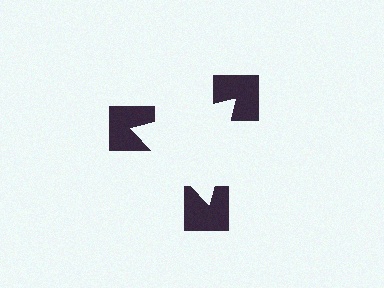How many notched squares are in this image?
There are 3 — one at each vertex of the illusory triangle.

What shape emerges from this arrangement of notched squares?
An illusory triangle — its edges are inferred from the aligned wedge cuts in the notched squares, not physically drawn.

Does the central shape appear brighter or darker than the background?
It typically appears slightly brighter than the background, even though no actual brightness change is drawn.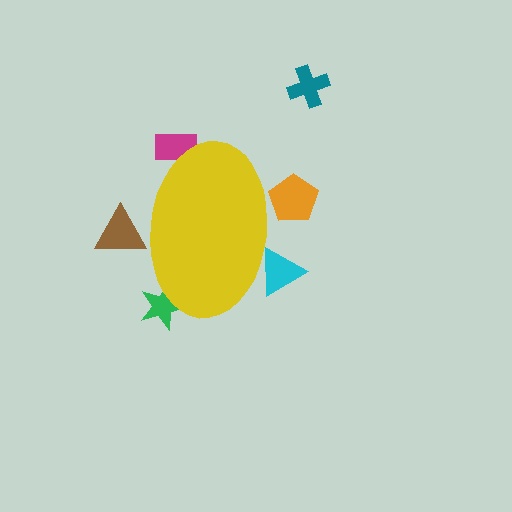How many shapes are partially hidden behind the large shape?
5 shapes are partially hidden.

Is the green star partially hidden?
Yes, the green star is partially hidden behind the yellow ellipse.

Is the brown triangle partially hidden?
Yes, the brown triangle is partially hidden behind the yellow ellipse.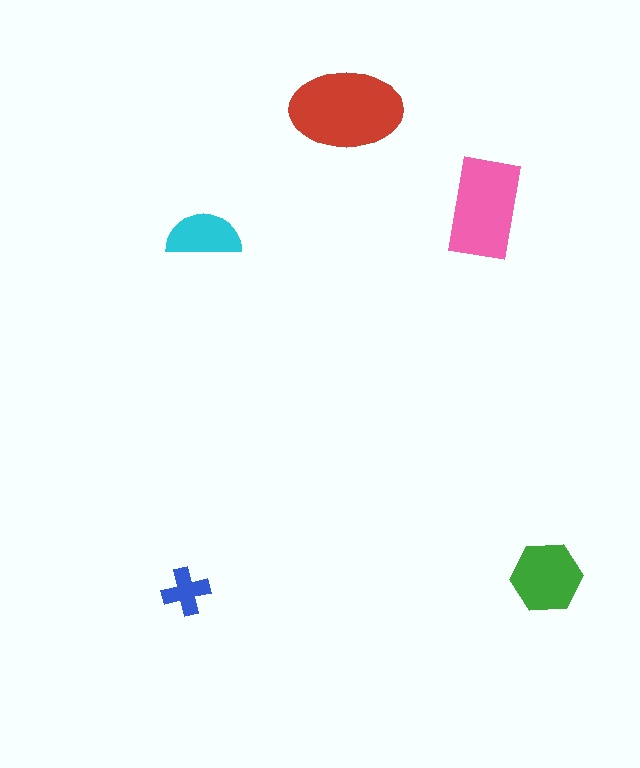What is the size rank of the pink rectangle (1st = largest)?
2nd.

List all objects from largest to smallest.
The red ellipse, the pink rectangle, the green hexagon, the cyan semicircle, the blue cross.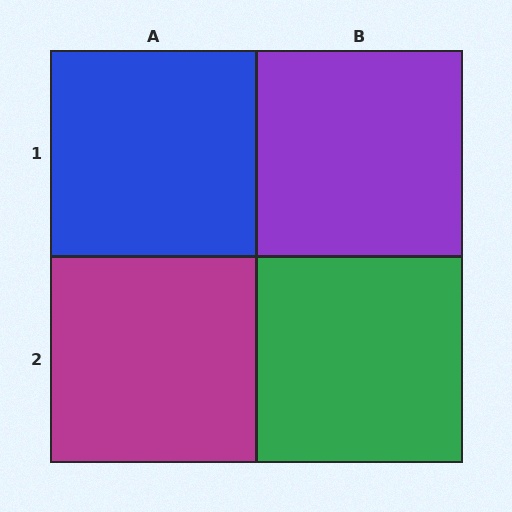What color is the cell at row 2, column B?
Green.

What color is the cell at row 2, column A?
Magenta.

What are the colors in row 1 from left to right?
Blue, purple.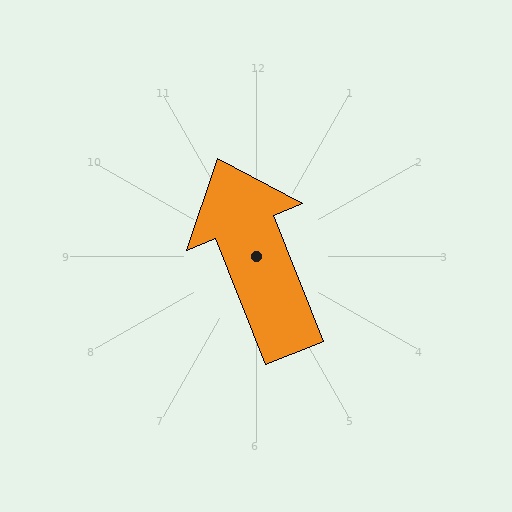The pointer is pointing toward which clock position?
Roughly 11 o'clock.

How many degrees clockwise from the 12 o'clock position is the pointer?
Approximately 338 degrees.